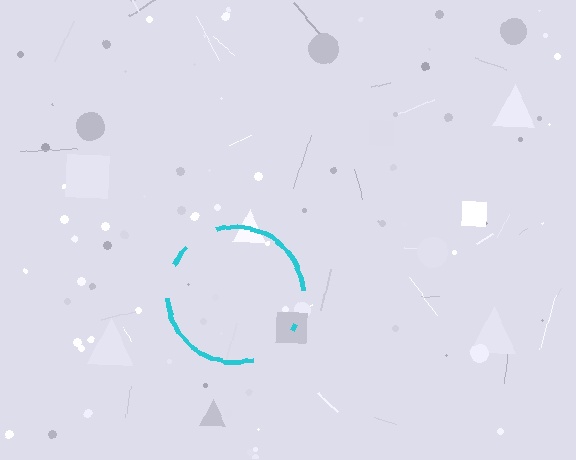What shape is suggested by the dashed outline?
The dashed outline suggests a circle.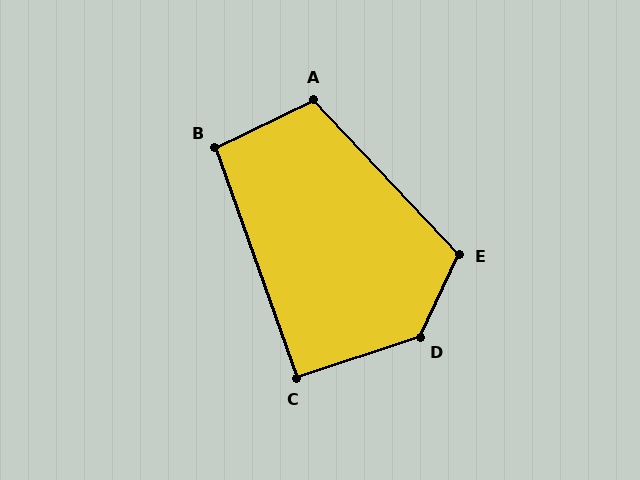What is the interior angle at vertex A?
Approximately 108 degrees (obtuse).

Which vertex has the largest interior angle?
D, at approximately 133 degrees.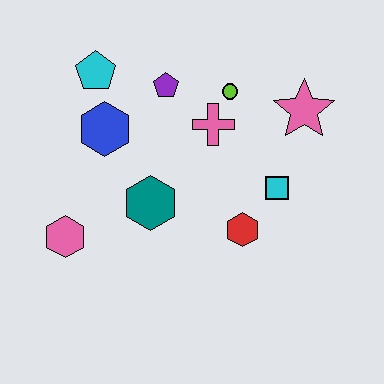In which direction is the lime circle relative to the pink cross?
The lime circle is above the pink cross.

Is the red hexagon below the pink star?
Yes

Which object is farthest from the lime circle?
The pink hexagon is farthest from the lime circle.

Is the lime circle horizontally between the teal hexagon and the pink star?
Yes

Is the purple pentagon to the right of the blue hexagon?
Yes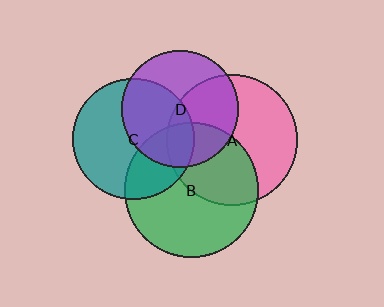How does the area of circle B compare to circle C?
Approximately 1.2 times.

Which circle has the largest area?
Circle B (green).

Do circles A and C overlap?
Yes.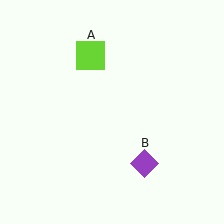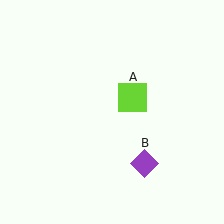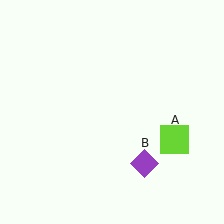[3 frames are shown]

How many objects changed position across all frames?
1 object changed position: lime square (object A).